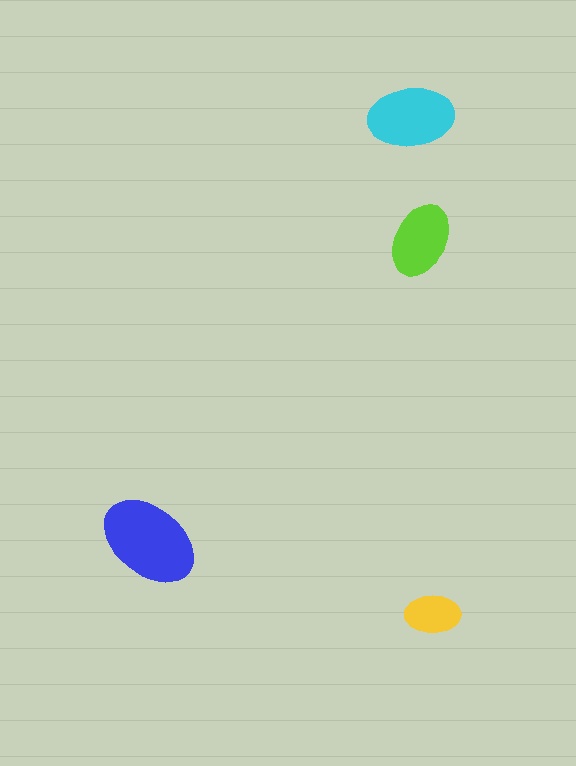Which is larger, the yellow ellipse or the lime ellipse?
The lime one.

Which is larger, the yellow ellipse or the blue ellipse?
The blue one.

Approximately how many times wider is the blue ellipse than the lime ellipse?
About 1.5 times wider.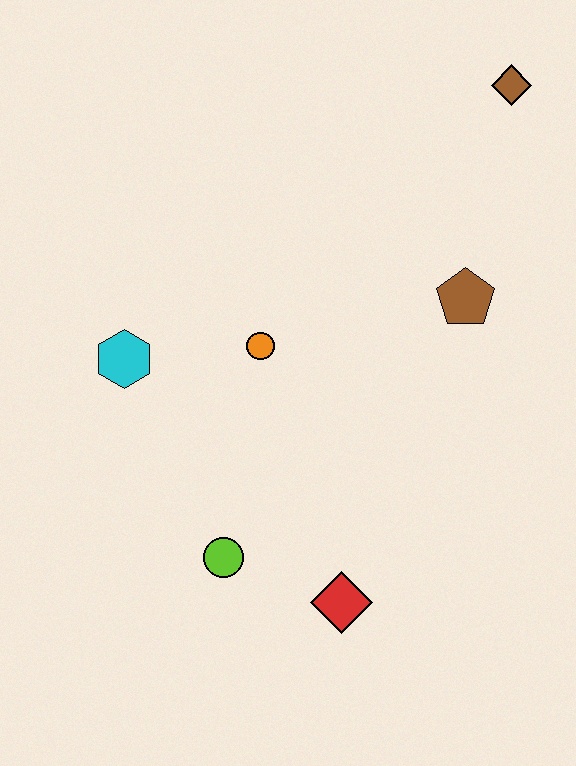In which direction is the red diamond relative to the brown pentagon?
The red diamond is below the brown pentagon.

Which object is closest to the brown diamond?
The brown pentagon is closest to the brown diamond.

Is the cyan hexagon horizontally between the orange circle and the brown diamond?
No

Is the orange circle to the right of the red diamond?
No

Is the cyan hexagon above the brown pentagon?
No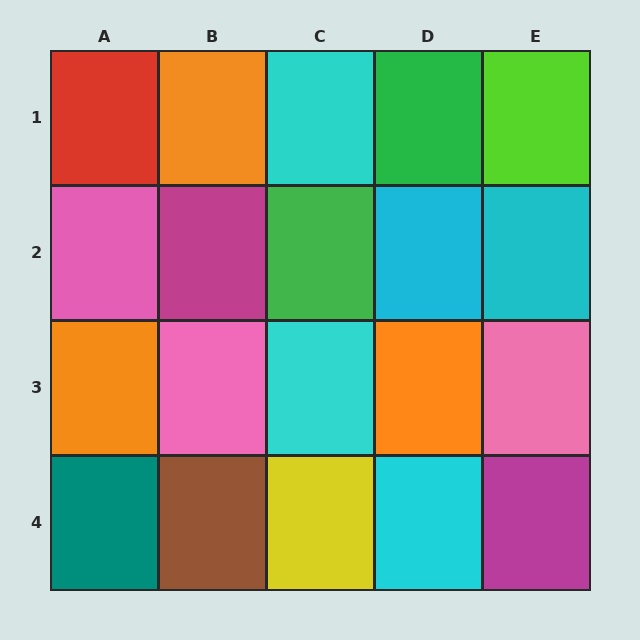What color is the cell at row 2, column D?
Cyan.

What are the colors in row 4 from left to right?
Teal, brown, yellow, cyan, magenta.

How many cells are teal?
1 cell is teal.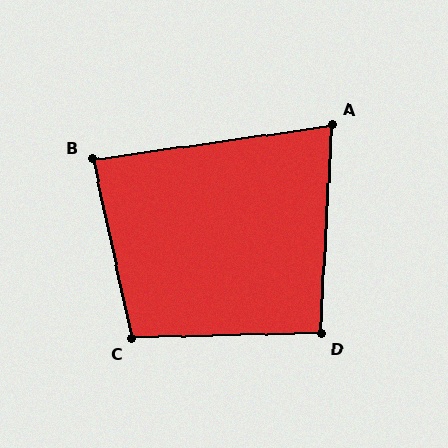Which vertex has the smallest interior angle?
A, at approximately 79 degrees.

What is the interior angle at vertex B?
Approximately 86 degrees (approximately right).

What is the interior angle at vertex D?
Approximately 94 degrees (approximately right).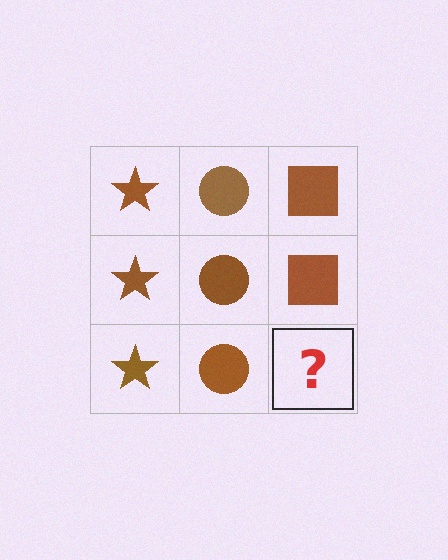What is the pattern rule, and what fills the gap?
The rule is that each column has a consistent shape. The gap should be filled with a brown square.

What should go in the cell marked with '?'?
The missing cell should contain a brown square.